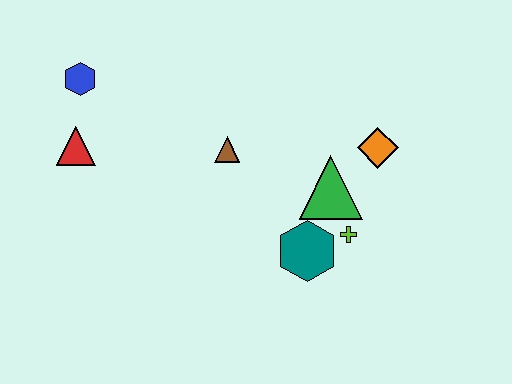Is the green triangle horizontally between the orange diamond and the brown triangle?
Yes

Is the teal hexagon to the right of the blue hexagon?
Yes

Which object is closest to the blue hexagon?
The red triangle is closest to the blue hexagon.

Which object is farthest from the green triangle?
The blue hexagon is farthest from the green triangle.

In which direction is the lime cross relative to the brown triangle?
The lime cross is to the right of the brown triangle.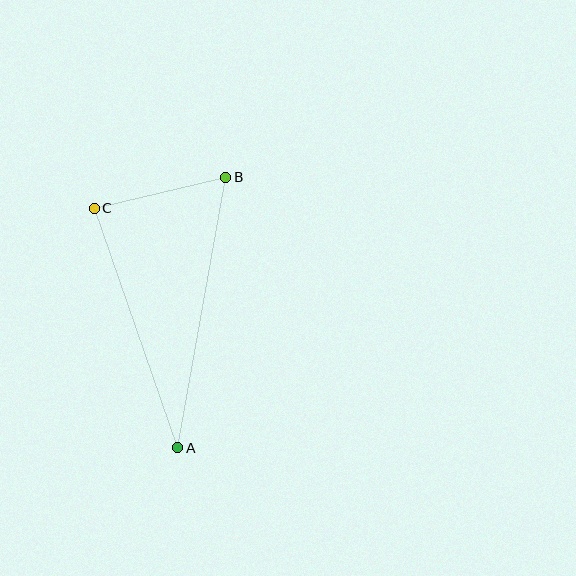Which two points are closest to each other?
Points B and C are closest to each other.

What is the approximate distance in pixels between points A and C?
The distance between A and C is approximately 254 pixels.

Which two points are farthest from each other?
Points A and B are farthest from each other.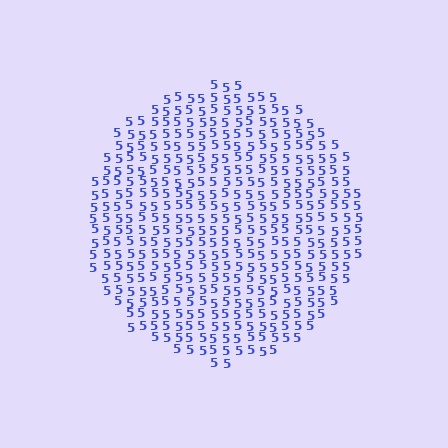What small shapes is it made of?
It is made of small digit 5's.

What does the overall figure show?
The overall figure shows a circle.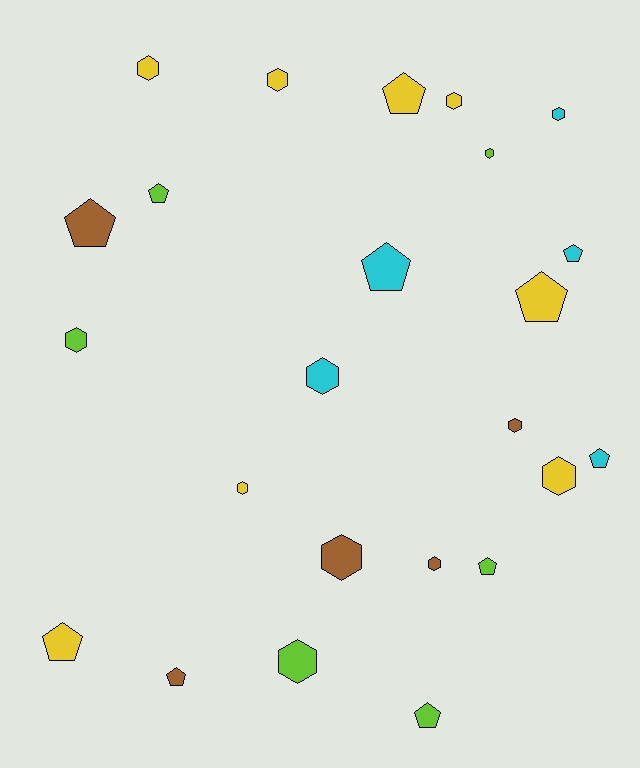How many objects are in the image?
There are 24 objects.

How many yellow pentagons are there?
There are 3 yellow pentagons.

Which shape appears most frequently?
Hexagon, with 13 objects.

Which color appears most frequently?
Yellow, with 8 objects.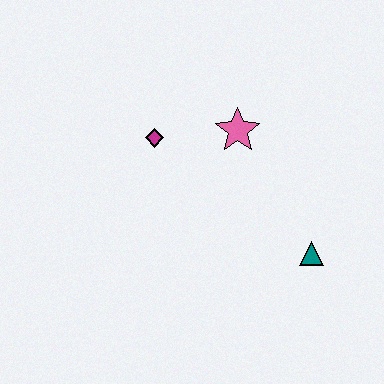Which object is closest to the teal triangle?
The pink star is closest to the teal triangle.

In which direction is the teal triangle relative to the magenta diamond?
The teal triangle is to the right of the magenta diamond.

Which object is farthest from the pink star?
The teal triangle is farthest from the pink star.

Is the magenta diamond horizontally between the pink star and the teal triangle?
No